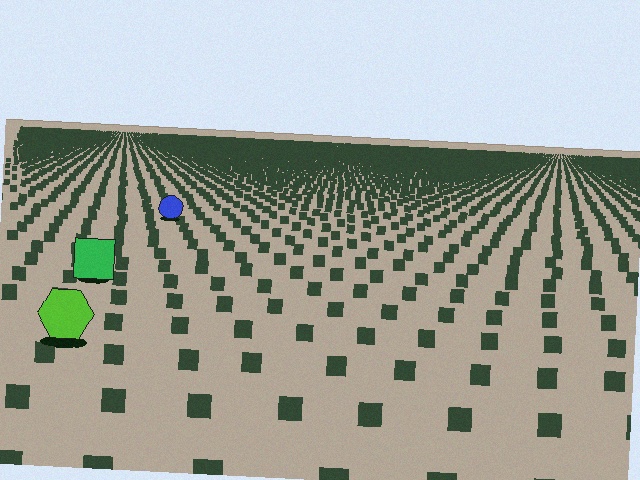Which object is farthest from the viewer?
The blue circle is farthest from the viewer. It appears smaller and the ground texture around it is denser.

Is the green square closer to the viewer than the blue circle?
Yes. The green square is closer — you can tell from the texture gradient: the ground texture is coarser near it.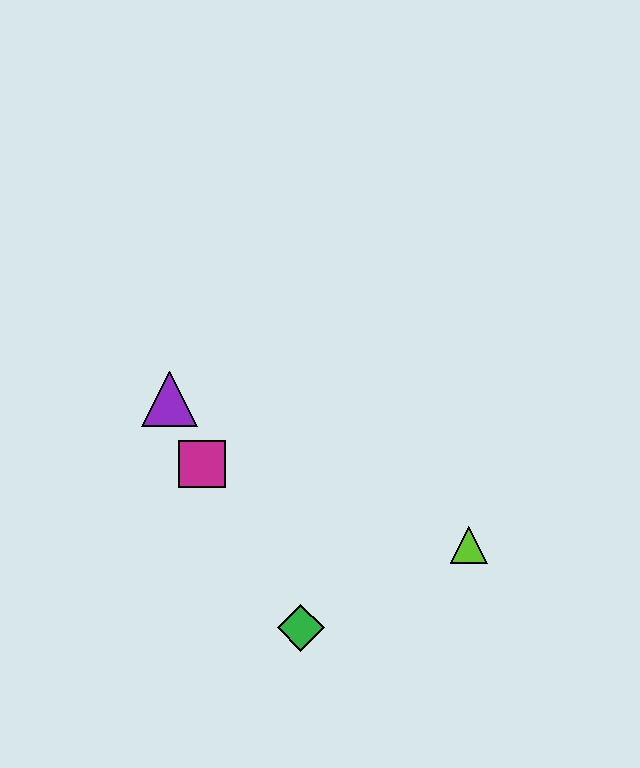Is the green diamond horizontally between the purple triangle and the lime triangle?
Yes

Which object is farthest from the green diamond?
The purple triangle is farthest from the green diamond.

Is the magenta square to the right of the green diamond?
No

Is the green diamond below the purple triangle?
Yes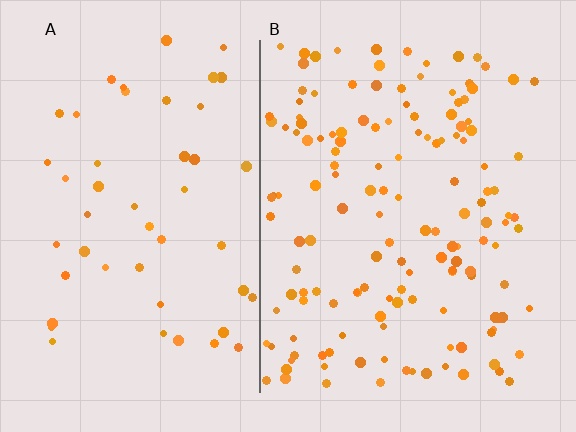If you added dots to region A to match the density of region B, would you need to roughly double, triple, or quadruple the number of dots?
Approximately triple.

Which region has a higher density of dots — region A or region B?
B (the right).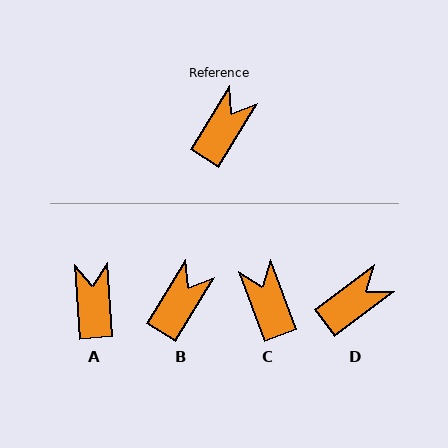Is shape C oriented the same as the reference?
No, it is off by about 52 degrees.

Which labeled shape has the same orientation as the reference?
B.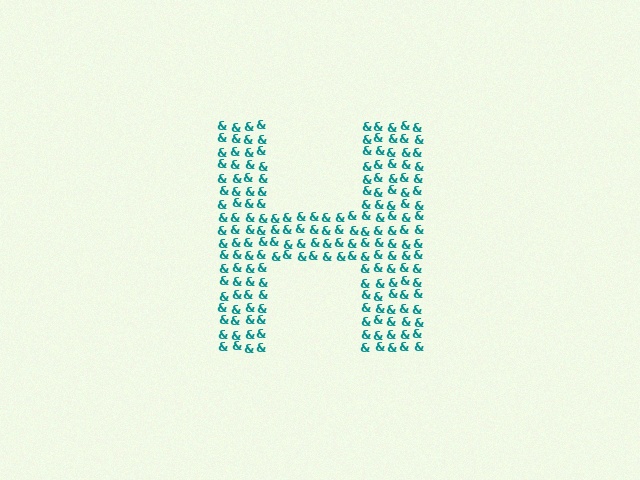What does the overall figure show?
The overall figure shows the letter H.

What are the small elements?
The small elements are ampersands.